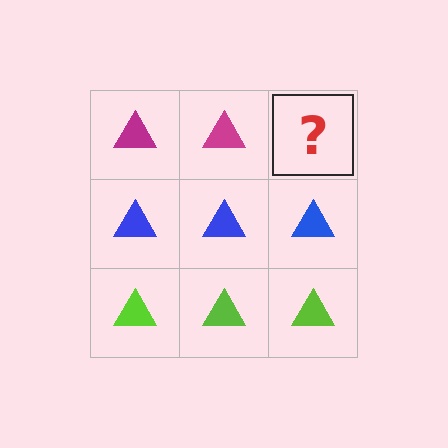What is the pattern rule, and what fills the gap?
The rule is that each row has a consistent color. The gap should be filled with a magenta triangle.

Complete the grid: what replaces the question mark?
The question mark should be replaced with a magenta triangle.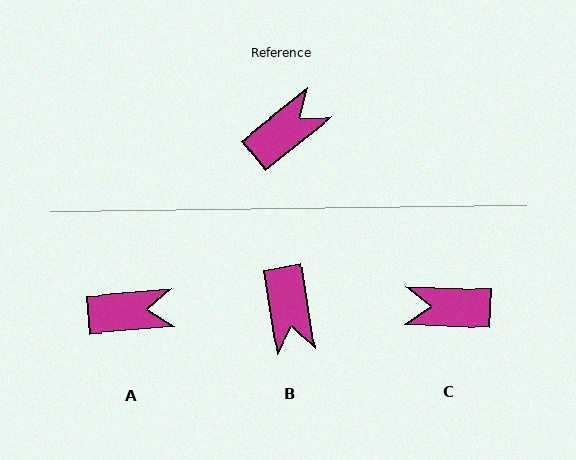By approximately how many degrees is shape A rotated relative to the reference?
Approximately 34 degrees clockwise.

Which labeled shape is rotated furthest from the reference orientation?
C, about 139 degrees away.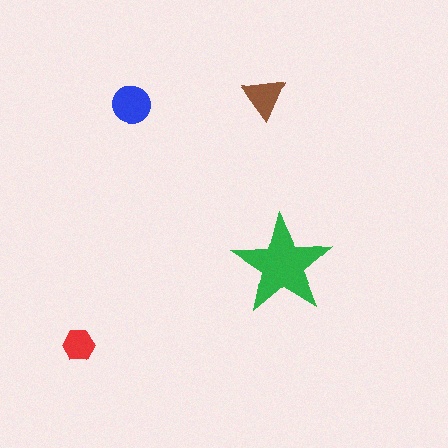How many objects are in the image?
There are 4 objects in the image.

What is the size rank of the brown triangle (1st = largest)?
3rd.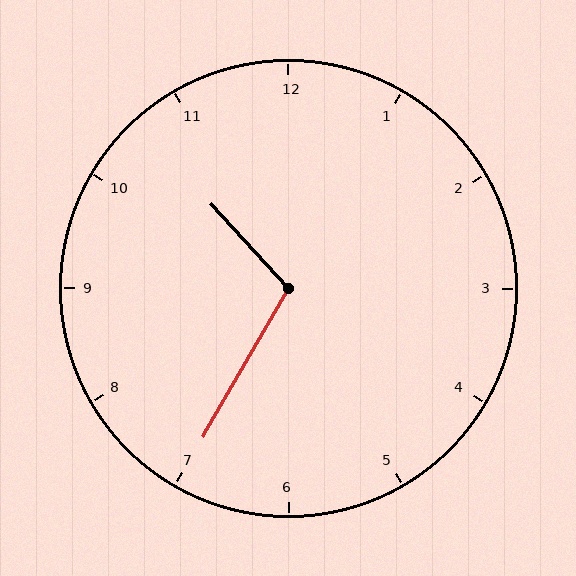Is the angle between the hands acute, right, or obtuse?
It is obtuse.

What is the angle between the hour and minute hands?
Approximately 108 degrees.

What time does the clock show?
10:35.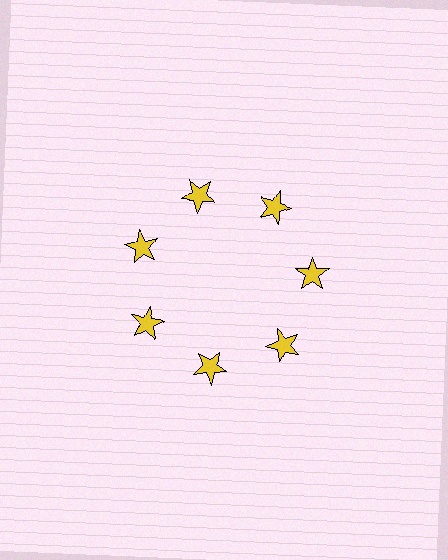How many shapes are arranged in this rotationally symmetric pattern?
There are 7 shapes, arranged in 7 groups of 1.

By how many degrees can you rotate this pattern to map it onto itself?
The pattern maps onto itself every 51 degrees of rotation.